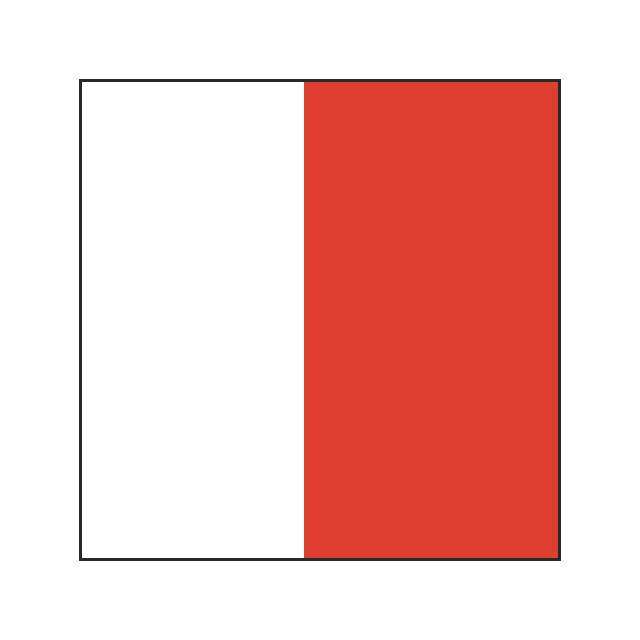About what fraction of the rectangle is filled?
About one half (1/2).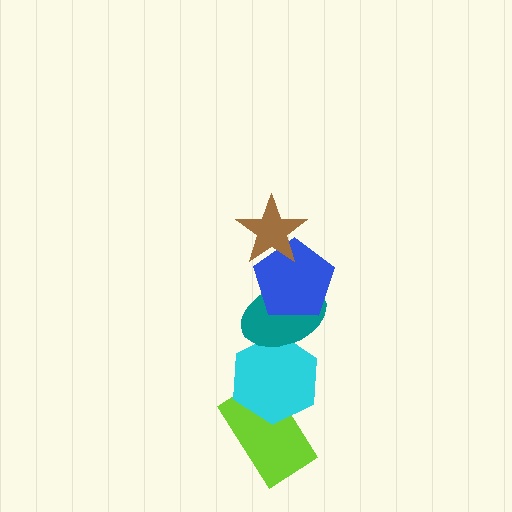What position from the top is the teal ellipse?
The teal ellipse is 3rd from the top.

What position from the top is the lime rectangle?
The lime rectangle is 5th from the top.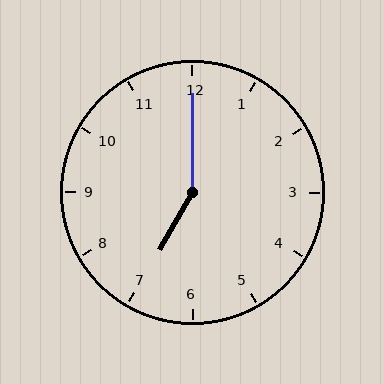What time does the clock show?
7:00.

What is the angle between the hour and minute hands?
Approximately 150 degrees.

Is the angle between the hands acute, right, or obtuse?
It is obtuse.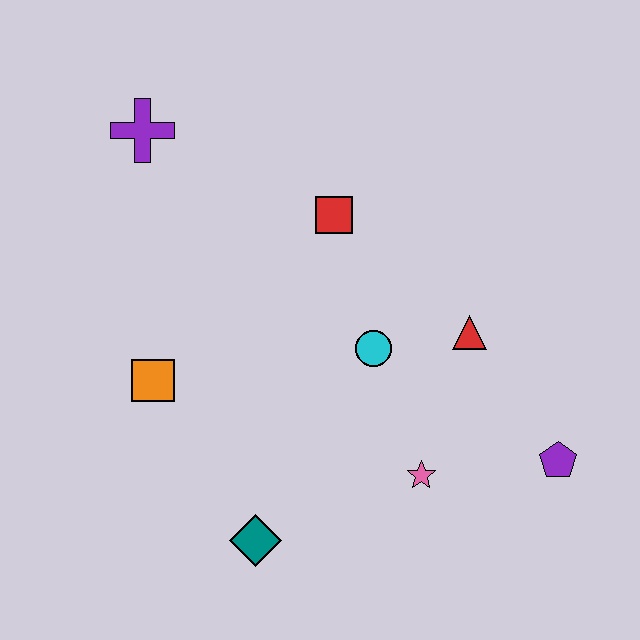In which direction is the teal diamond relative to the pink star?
The teal diamond is to the left of the pink star.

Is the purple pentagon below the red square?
Yes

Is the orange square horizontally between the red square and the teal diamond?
No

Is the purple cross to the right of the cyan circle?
No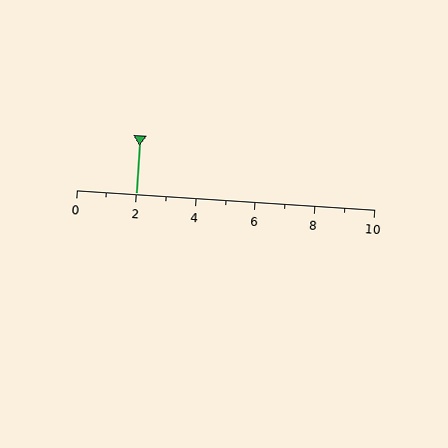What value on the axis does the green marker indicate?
The marker indicates approximately 2.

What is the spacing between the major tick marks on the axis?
The major ticks are spaced 2 apart.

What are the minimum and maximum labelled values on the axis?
The axis runs from 0 to 10.